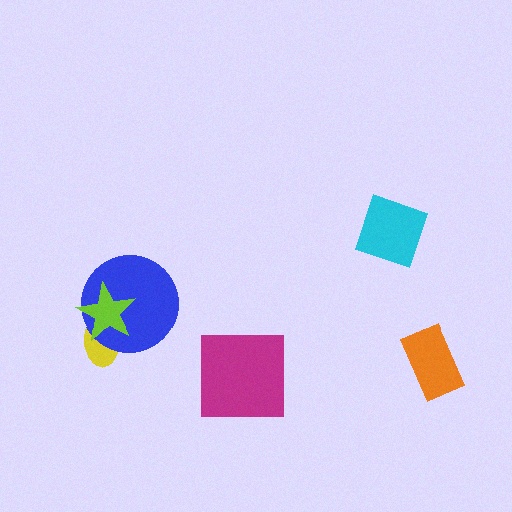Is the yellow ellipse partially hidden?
Yes, it is partially covered by another shape.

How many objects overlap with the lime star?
2 objects overlap with the lime star.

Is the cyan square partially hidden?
No, no other shape covers it.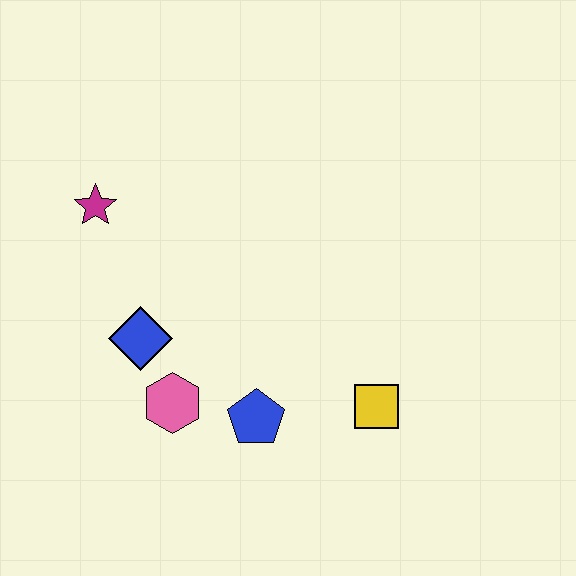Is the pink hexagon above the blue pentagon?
Yes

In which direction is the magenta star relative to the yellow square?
The magenta star is to the left of the yellow square.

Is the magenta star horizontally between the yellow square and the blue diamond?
No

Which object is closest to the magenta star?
The blue diamond is closest to the magenta star.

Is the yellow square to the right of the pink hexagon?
Yes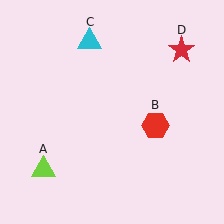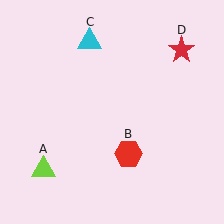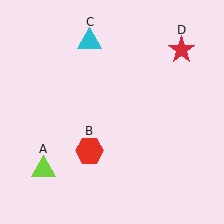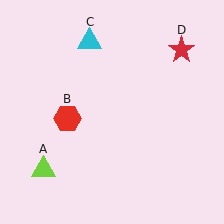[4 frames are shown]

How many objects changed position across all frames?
1 object changed position: red hexagon (object B).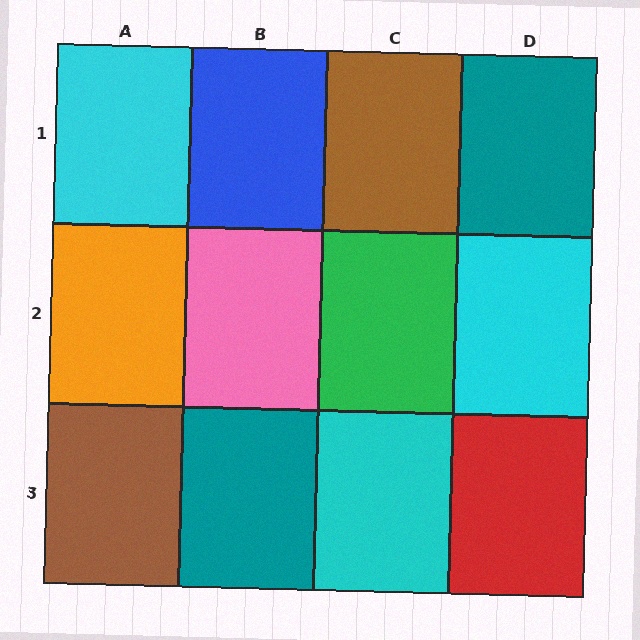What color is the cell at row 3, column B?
Teal.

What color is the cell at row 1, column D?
Teal.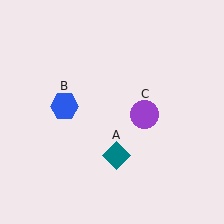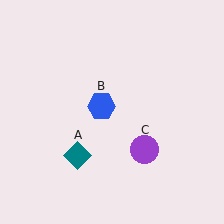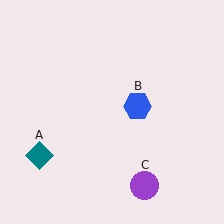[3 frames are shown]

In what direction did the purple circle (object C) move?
The purple circle (object C) moved down.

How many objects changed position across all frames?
3 objects changed position: teal diamond (object A), blue hexagon (object B), purple circle (object C).